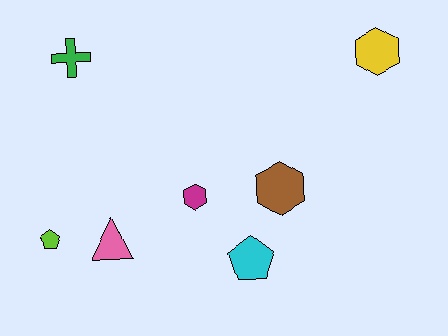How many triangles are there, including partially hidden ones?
There is 1 triangle.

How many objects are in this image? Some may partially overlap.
There are 7 objects.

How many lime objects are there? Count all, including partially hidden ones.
There is 1 lime object.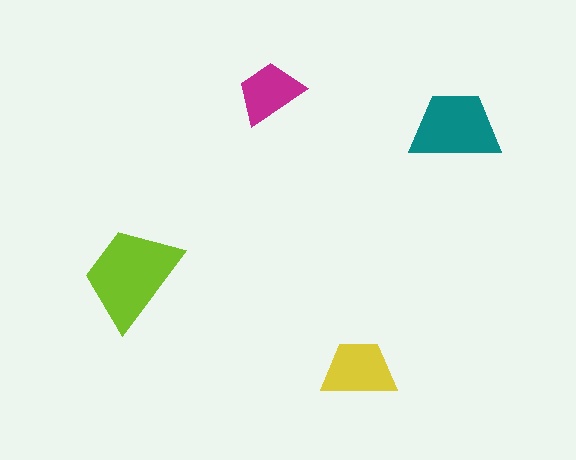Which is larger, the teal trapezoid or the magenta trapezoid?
The teal one.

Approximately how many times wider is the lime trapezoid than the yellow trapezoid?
About 1.5 times wider.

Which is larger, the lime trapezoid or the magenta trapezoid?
The lime one.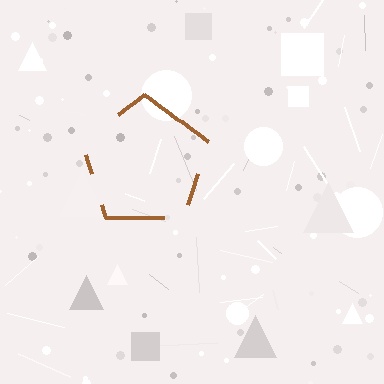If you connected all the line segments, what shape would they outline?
They would outline a pentagon.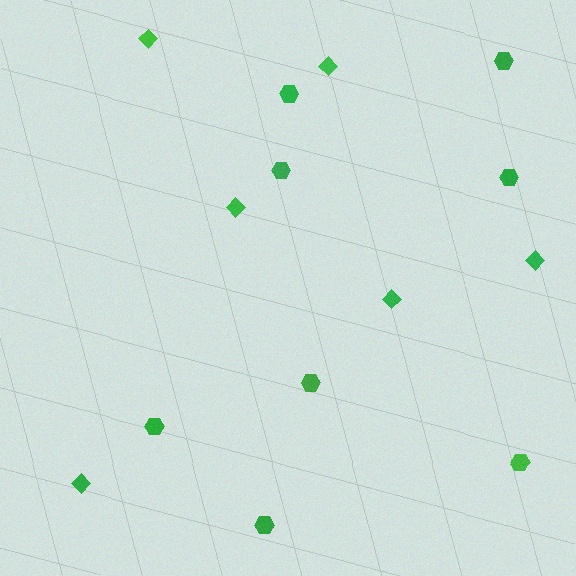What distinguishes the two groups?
There are 2 groups: one group of hexagons (8) and one group of diamonds (6).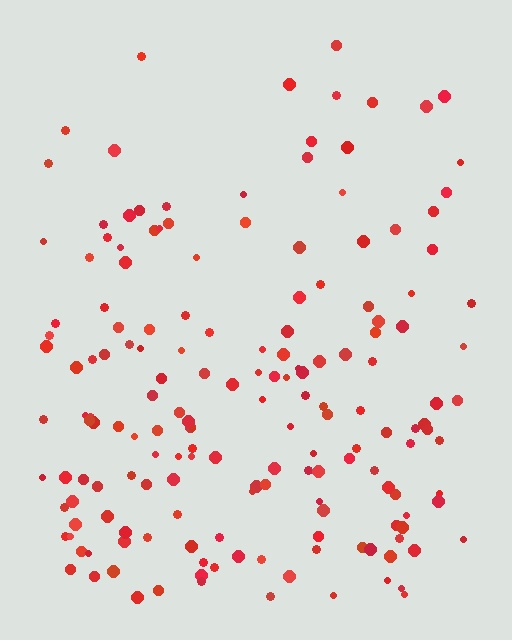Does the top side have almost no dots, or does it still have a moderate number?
Still a moderate number, just noticeably fewer than the bottom.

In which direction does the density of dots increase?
From top to bottom, with the bottom side densest.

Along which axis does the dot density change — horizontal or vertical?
Vertical.